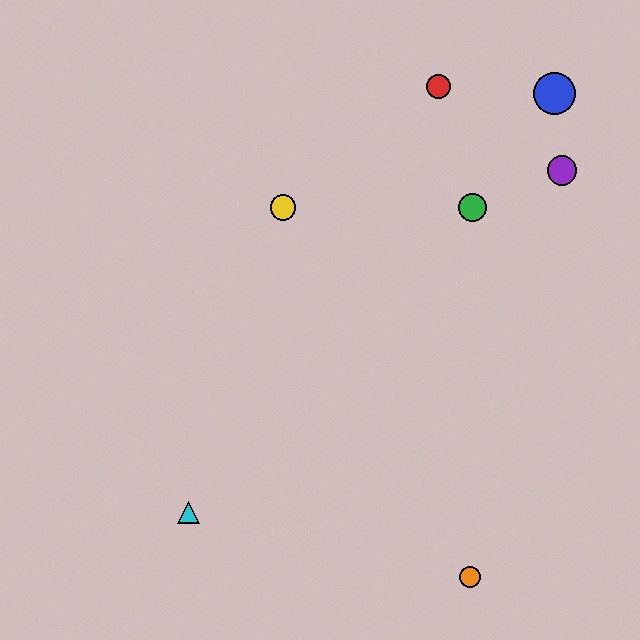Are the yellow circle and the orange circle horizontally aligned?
No, the yellow circle is at y≈208 and the orange circle is at y≈577.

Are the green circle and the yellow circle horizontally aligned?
Yes, both are at y≈208.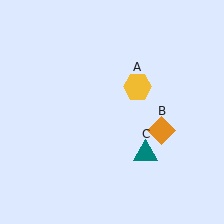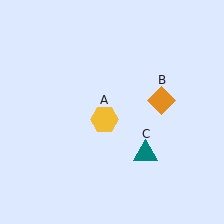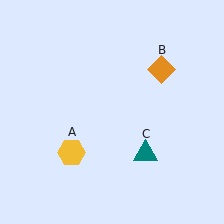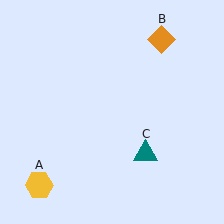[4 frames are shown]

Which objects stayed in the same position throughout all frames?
Teal triangle (object C) remained stationary.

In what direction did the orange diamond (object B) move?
The orange diamond (object B) moved up.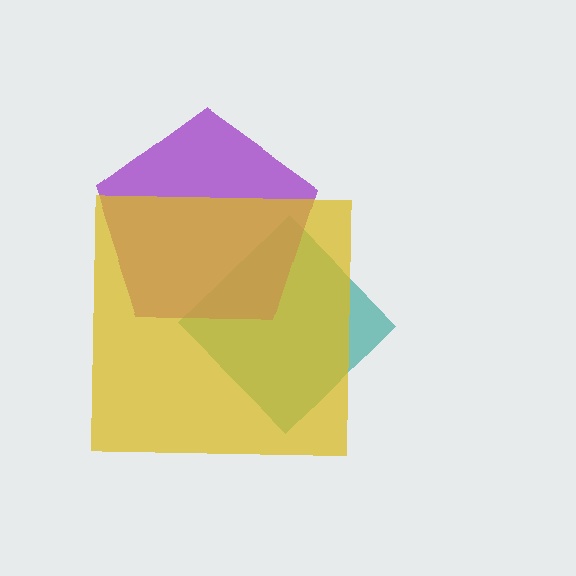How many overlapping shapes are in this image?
There are 3 overlapping shapes in the image.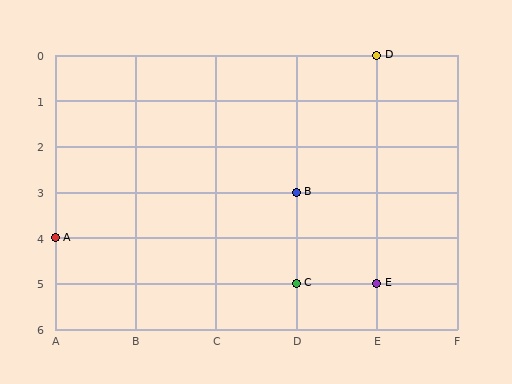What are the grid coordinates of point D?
Point D is at grid coordinates (E, 0).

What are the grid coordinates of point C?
Point C is at grid coordinates (D, 5).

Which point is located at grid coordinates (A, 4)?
Point A is at (A, 4).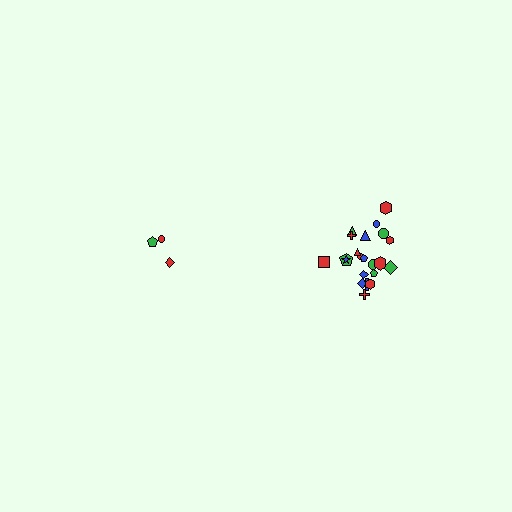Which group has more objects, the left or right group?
The right group.